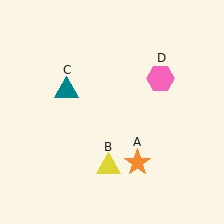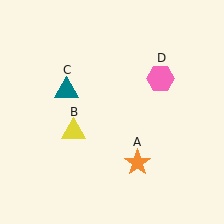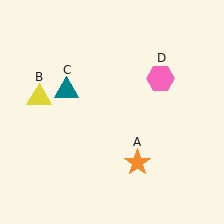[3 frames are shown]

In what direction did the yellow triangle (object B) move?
The yellow triangle (object B) moved up and to the left.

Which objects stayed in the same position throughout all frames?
Orange star (object A) and teal triangle (object C) and pink hexagon (object D) remained stationary.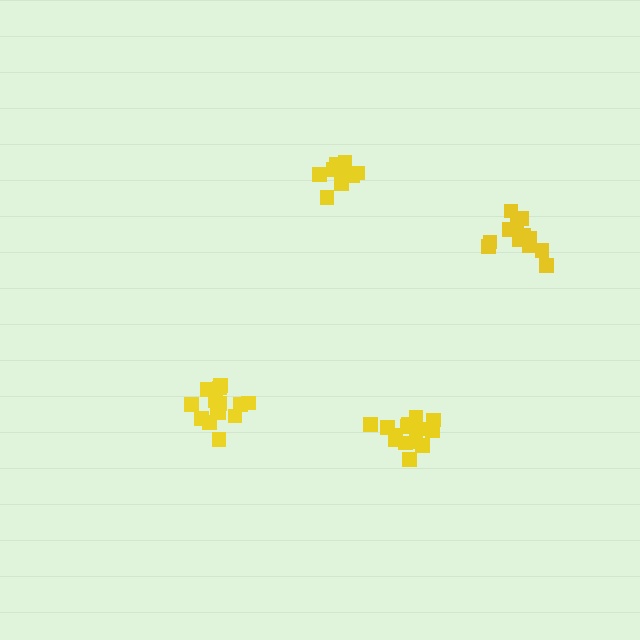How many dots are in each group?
Group 1: 14 dots, Group 2: 17 dots, Group 3: 12 dots, Group 4: 11 dots (54 total).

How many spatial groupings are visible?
There are 4 spatial groupings.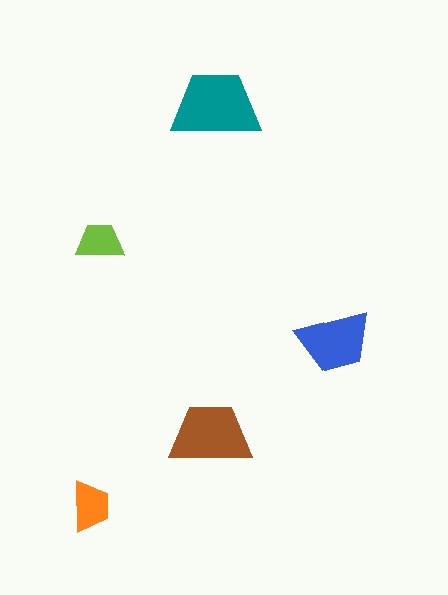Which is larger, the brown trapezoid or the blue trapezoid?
The brown one.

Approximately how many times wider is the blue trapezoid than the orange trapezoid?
About 1.5 times wider.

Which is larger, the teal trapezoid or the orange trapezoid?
The teal one.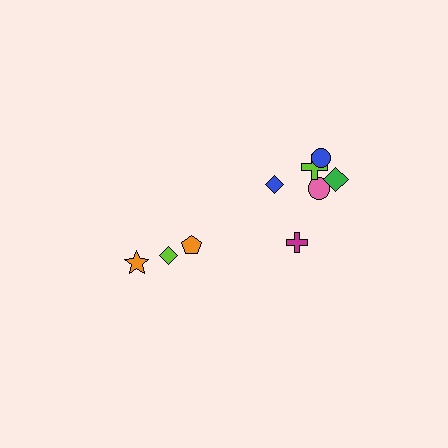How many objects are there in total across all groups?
There are 9 objects.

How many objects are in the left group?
There are 3 objects.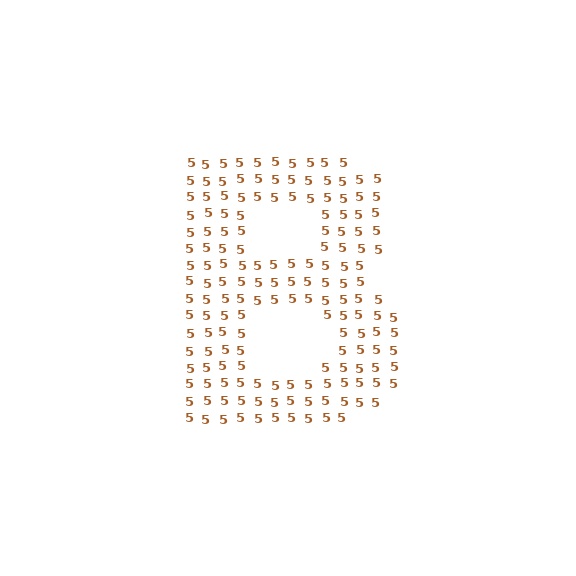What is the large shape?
The large shape is the letter B.